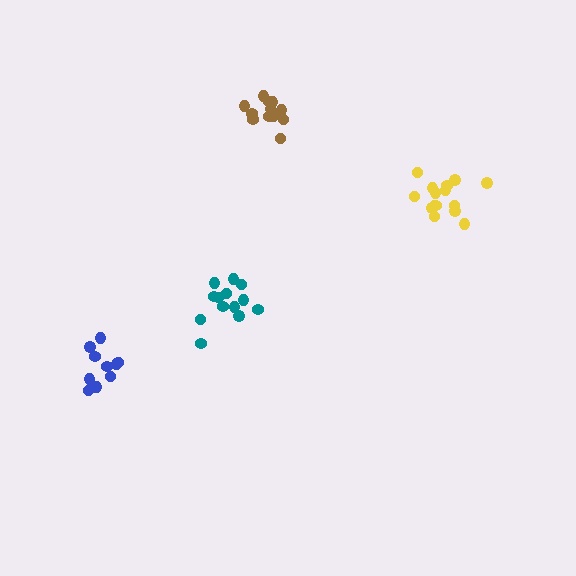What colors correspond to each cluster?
The clusters are colored: blue, teal, yellow, brown.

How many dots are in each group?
Group 1: 10 dots, Group 2: 13 dots, Group 3: 15 dots, Group 4: 12 dots (50 total).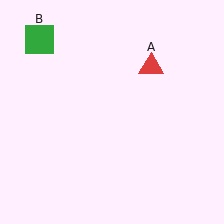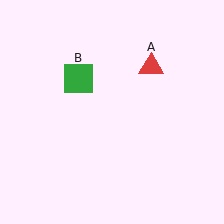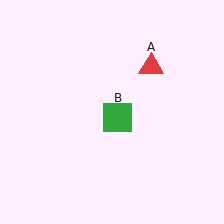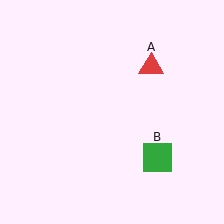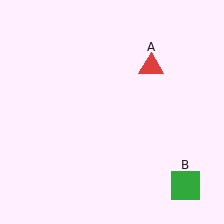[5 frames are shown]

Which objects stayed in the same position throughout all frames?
Red triangle (object A) remained stationary.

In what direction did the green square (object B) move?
The green square (object B) moved down and to the right.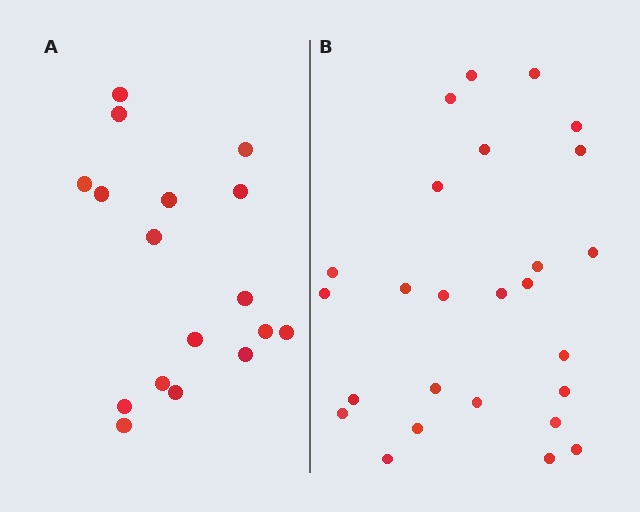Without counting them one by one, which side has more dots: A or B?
Region B (the right region) has more dots.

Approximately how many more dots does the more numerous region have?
Region B has roughly 8 or so more dots than region A.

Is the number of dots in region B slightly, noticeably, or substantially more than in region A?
Region B has substantially more. The ratio is roughly 1.5 to 1.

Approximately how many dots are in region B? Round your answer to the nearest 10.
About 30 dots. (The exact count is 26, which rounds to 30.)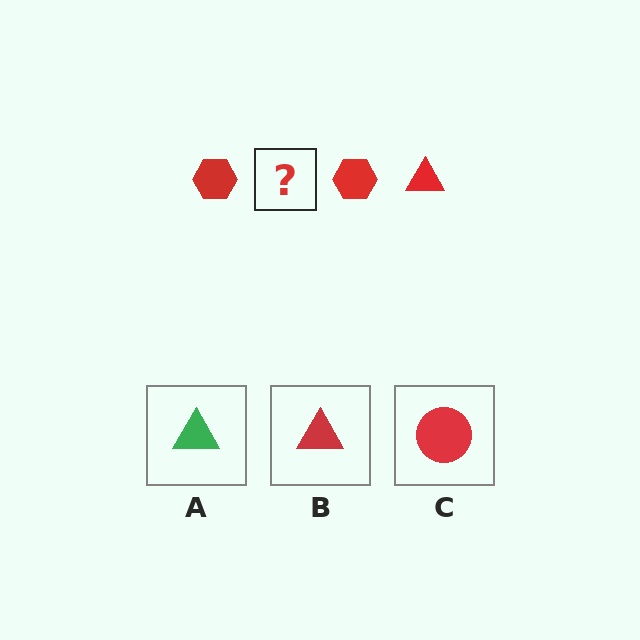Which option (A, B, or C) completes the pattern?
B.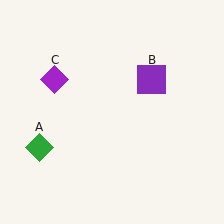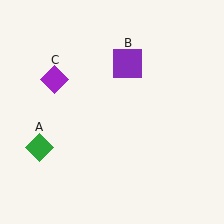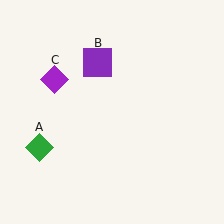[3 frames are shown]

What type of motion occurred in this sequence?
The purple square (object B) rotated counterclockwise around the center of the scene.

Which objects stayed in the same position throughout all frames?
Green diamond (object A) and purple diamond (object C) remained stationary.